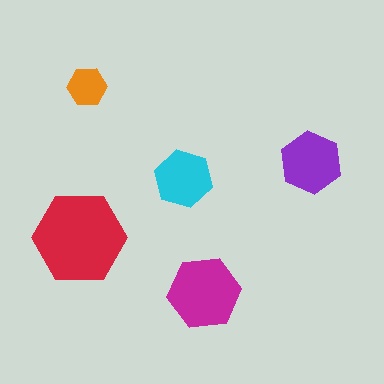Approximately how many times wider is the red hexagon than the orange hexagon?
About 2.5 times wider.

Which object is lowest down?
The magenta hexagon is bottommost.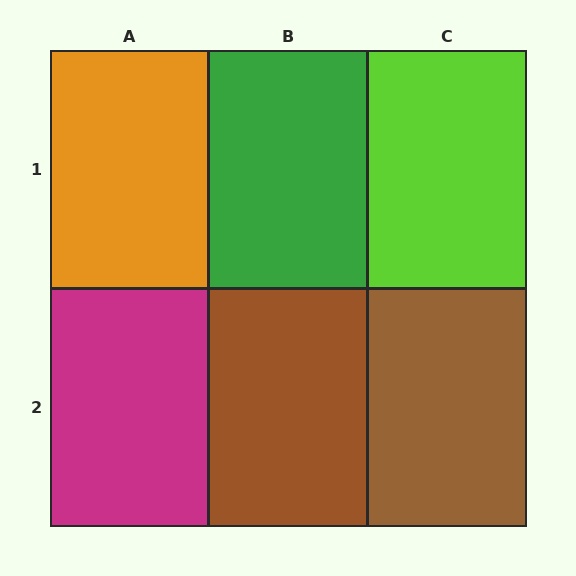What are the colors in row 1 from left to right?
Orange, green, lime.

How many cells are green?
1 cell is green.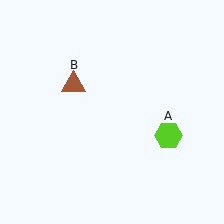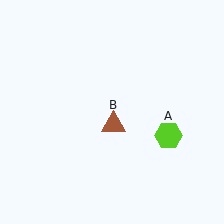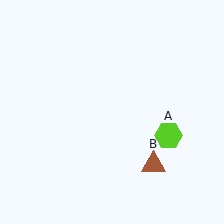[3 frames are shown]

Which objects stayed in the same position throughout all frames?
Lime hexagon (object A) remained stationary.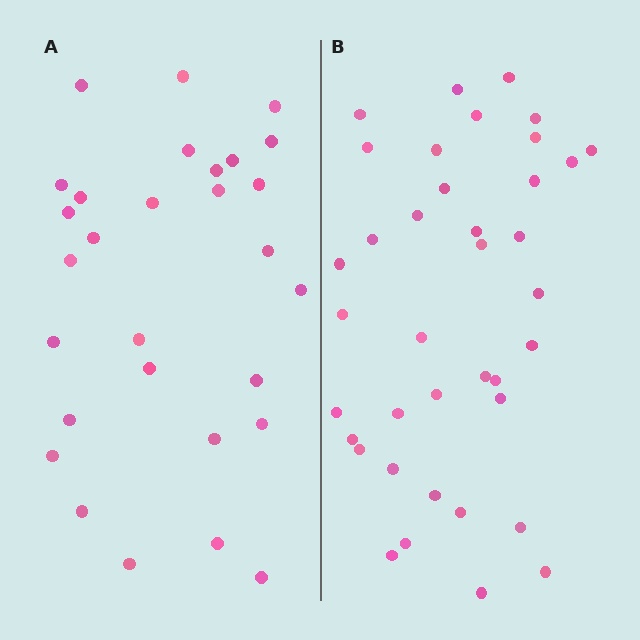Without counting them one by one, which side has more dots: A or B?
Region B (the right region) has more dots.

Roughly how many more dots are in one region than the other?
Region B has roughly 8 or so more dots than region A.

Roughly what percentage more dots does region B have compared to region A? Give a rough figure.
About 30% more.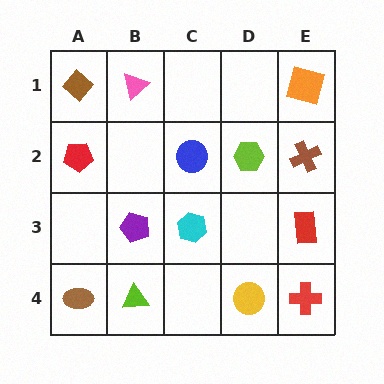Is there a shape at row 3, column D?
No, that cell is empty.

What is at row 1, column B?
A pink triangle.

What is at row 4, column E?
A red cross.